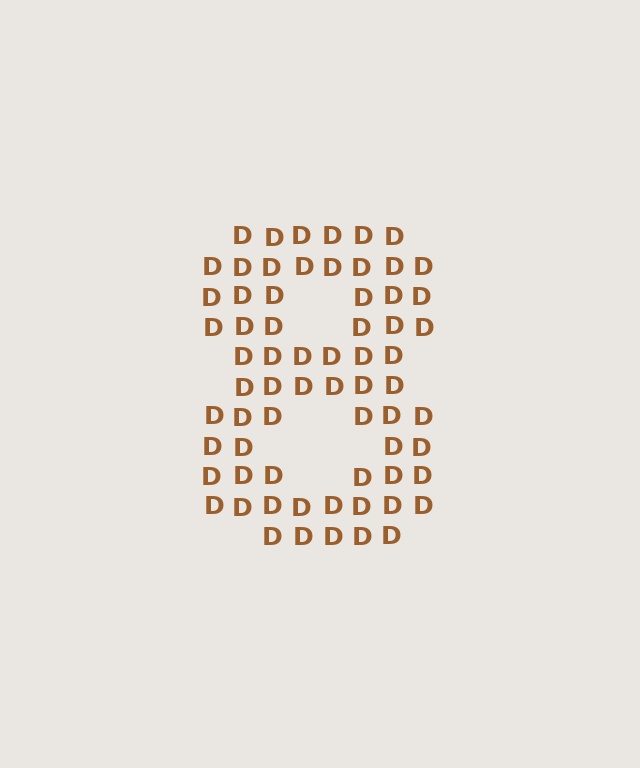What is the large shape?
The large shape is the digit 8.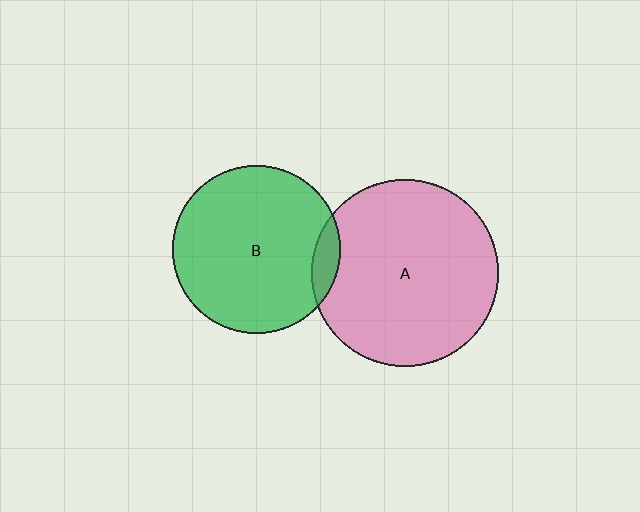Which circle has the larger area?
Circle A (pink).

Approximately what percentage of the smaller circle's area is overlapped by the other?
Approximately 10%.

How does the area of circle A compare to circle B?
Approximately 1.2 times.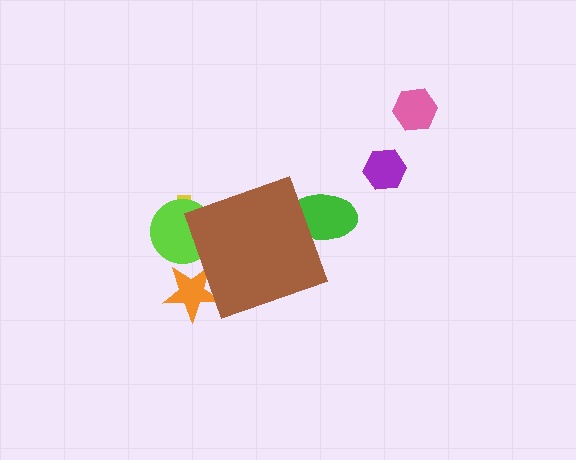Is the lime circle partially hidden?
Yes, the lime circle is partially hidden behind the brown diamond.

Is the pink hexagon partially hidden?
No, the pink hexagon is fully visible.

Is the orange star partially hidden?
Yes, the orange star is partially hidden behind the brown diamond.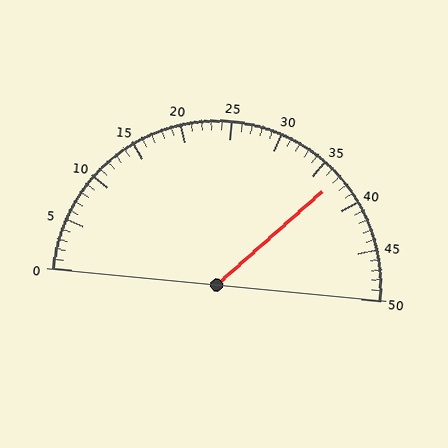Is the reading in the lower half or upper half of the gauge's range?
The reading is in the upper half of the range (0 to 50).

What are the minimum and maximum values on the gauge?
The gauge ranges from 0 to 50.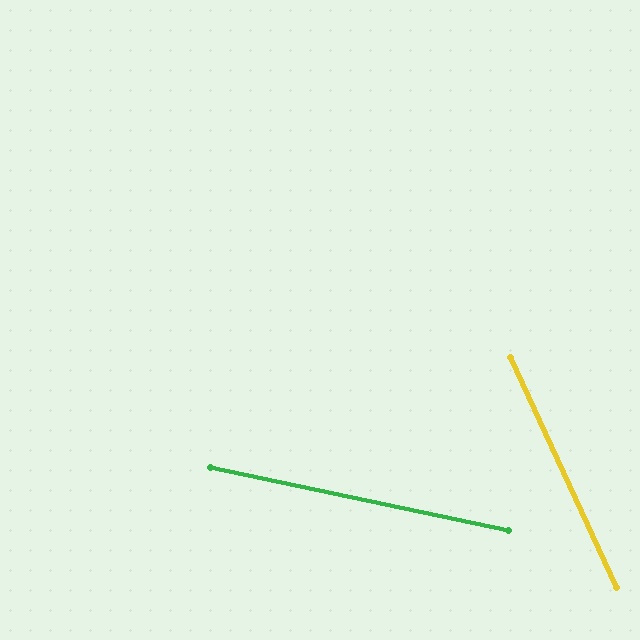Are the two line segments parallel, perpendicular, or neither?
Neither parallel nor perpendicular — they differ by about 53°.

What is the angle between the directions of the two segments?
Approximately 53 degrees.